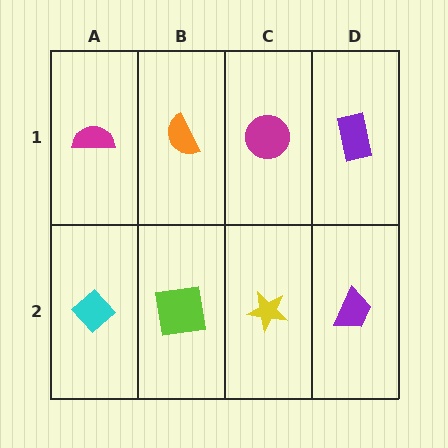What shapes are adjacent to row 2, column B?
An orange semicircle (row 1, column B), a cyan diamond (row 2, column A), a yellow star (row 2, column C).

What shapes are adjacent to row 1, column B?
A lime square (row 2, column B), a magenta semicircle (row 1, column A), a magenta circle (row 1, column C).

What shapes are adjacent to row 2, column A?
A magenta semicircle (row 1, column A), a lime square (row 2, column B).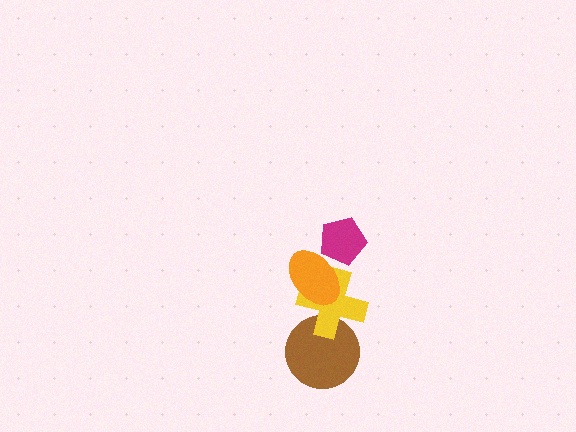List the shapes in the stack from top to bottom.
From top to bottom: the magenta pentagon, the orange ellipse, the yellow cross, the brown circle.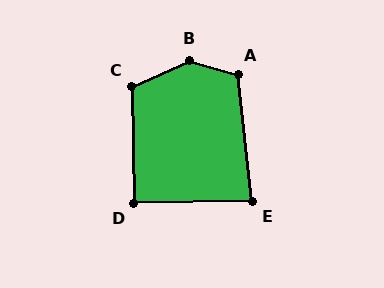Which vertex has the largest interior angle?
B, at approximately 140 degrees.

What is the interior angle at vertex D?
Approximately 90 degrees (approximately right).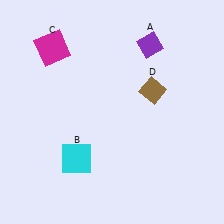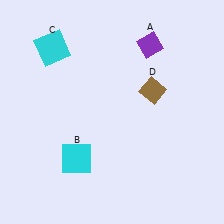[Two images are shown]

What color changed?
The square (C) changed from magenta in Image 1 to cyan in Image 2.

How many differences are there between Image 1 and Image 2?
There is 1 difference between the two images.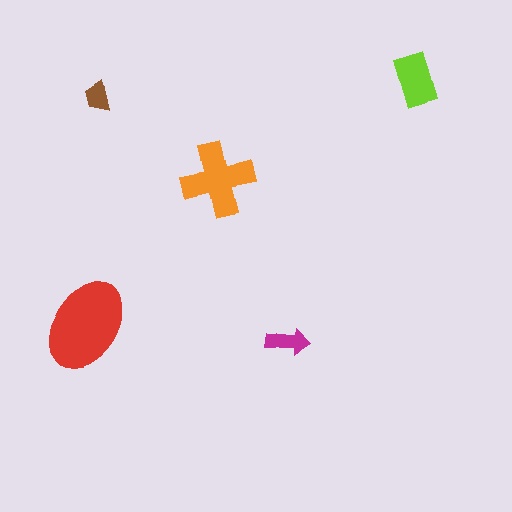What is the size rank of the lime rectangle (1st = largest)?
3rd.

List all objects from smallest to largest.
The brown trapezoid, the magenta arrow, the lime rectangle, the orange cross, the red ellipse.